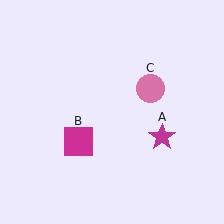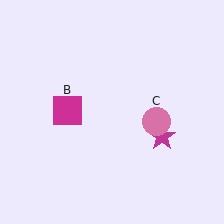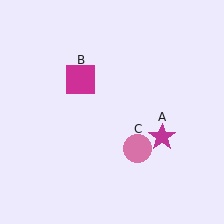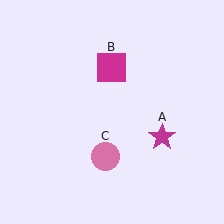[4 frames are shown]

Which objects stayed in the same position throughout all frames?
Magenta star (object A) remained stationary.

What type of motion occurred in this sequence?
The magenta square (object B), pink circle (object C) rotated clockwise around the center of the scene.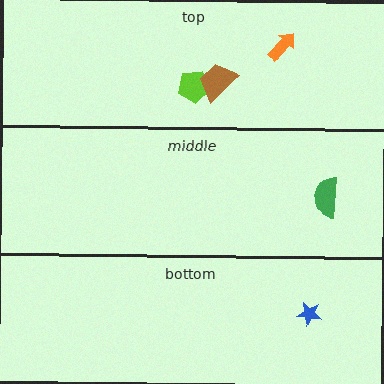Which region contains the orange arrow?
The top region.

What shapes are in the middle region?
The green semicircle.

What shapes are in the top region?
The orange arrow, the lime pentagon, the brown trapezoid.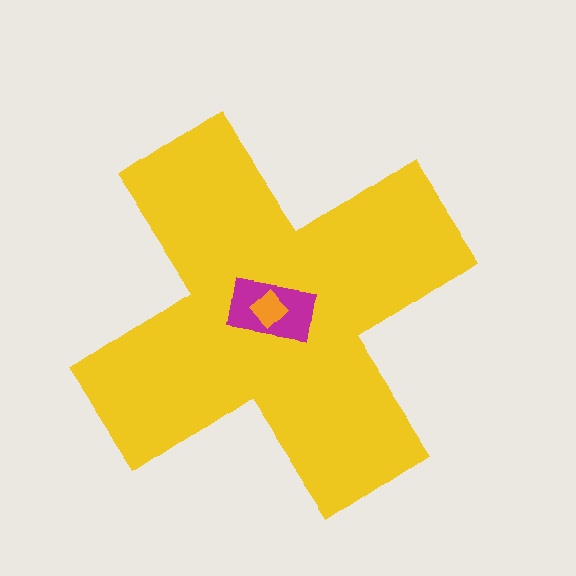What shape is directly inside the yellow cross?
The magenta rectangle.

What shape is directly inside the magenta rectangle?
The orange diamond.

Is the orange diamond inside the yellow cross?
Yes.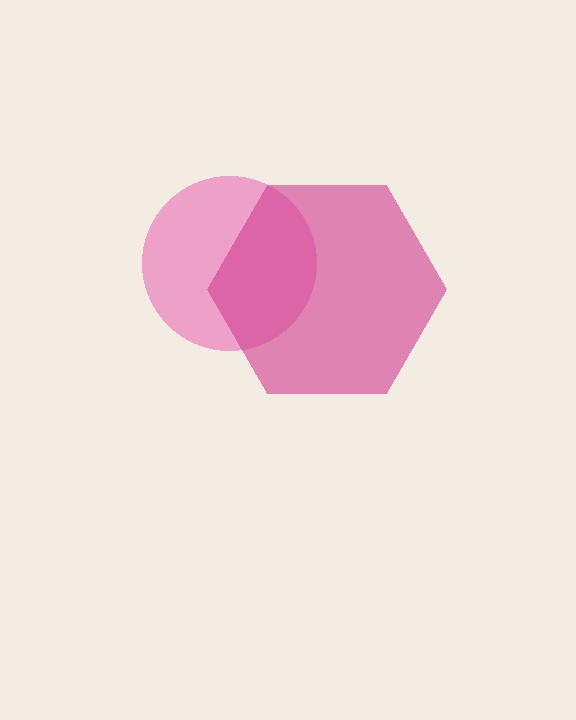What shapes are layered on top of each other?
The layered shapes are: a pink circle, a magenta hexagon.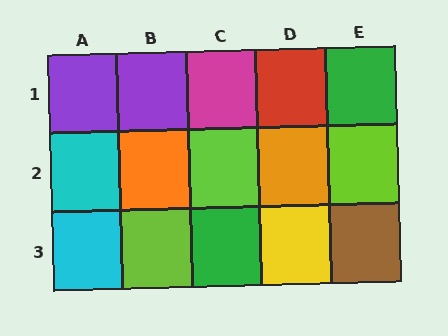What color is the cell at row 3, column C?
Green.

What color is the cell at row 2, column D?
Orange.